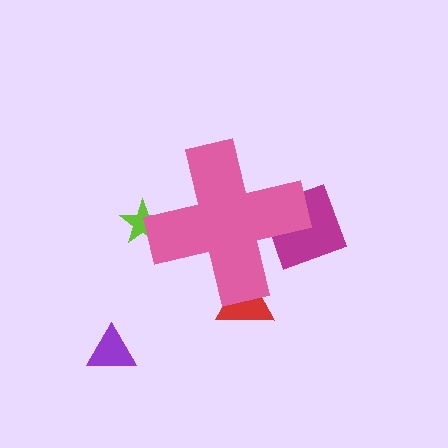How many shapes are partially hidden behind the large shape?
4 shapes are partially hidden.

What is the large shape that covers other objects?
A pink cross.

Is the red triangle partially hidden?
Yes, the red triangle is partially hidden behind the pink cross.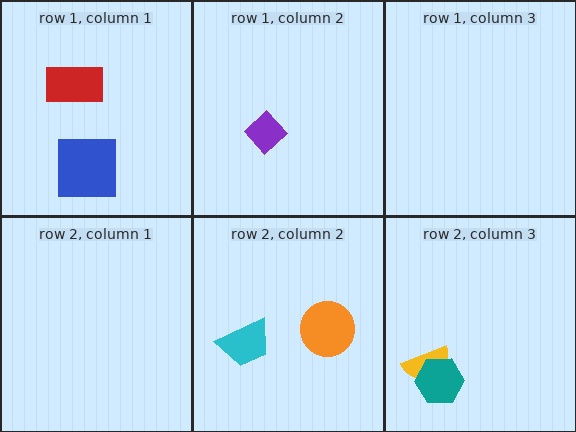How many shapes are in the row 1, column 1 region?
2.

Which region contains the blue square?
The row 1, column 1 region.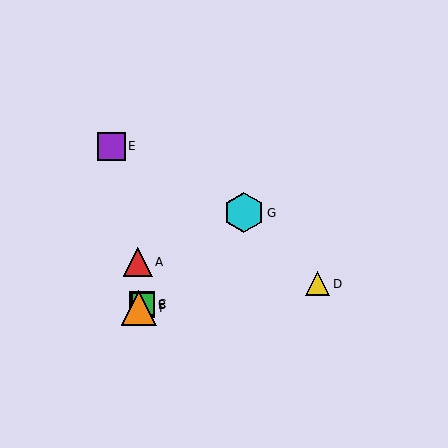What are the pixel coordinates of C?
Object C is at (143, 304).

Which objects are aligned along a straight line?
Objects B, C, F, G are aligned along a straight line.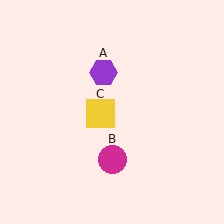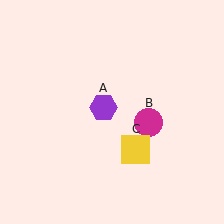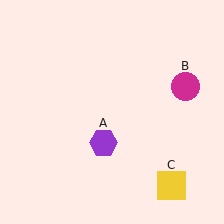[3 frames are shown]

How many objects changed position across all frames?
3 objects changed position: purple hexagon (object A), magenta circle (object B), yellow square (object C).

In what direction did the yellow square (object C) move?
The yellow square (object C) moved down and to the right.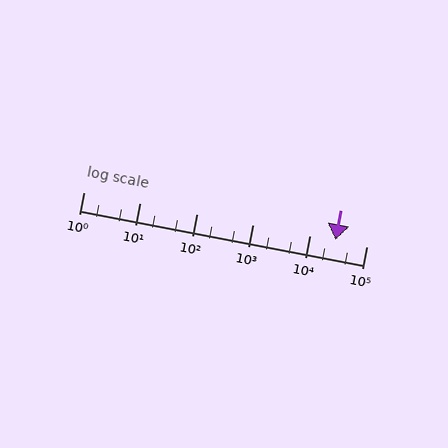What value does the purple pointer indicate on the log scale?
The pointer indicates approximately 28000.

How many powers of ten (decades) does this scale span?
The scale spans 5 decades, from 1 to 100000.